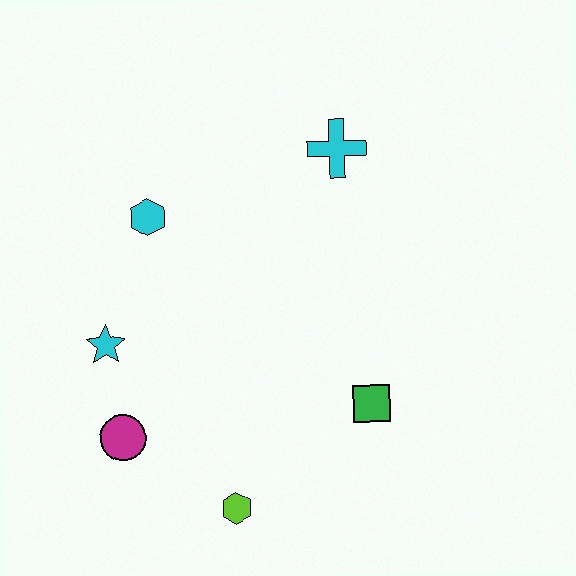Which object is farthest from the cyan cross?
The lime hexagon is farthest from the cyan cross.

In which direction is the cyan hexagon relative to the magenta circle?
The cyan hexagon is above the magenta circle.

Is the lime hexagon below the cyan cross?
Yes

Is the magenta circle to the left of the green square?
Yes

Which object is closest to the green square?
The lime hexagon is closest to the green square.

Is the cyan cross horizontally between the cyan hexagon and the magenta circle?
No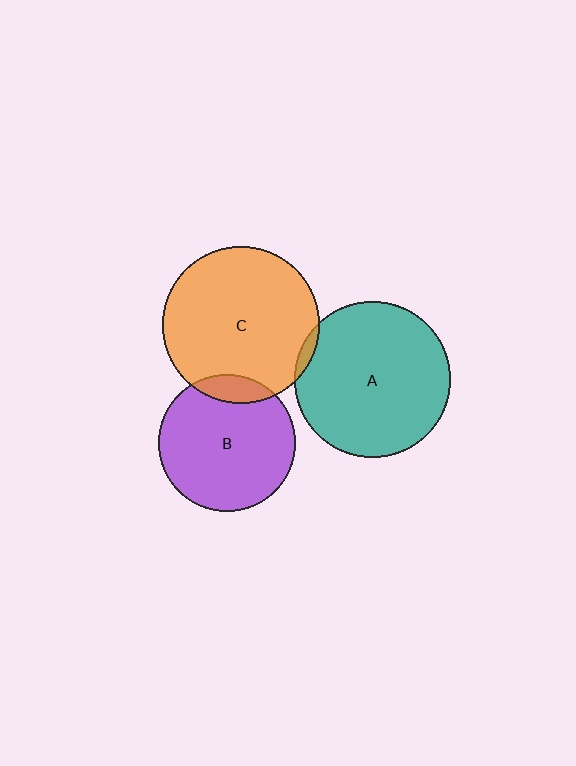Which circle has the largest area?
Circle C (orange).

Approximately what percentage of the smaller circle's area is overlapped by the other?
Approximately 5%.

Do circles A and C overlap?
Yes.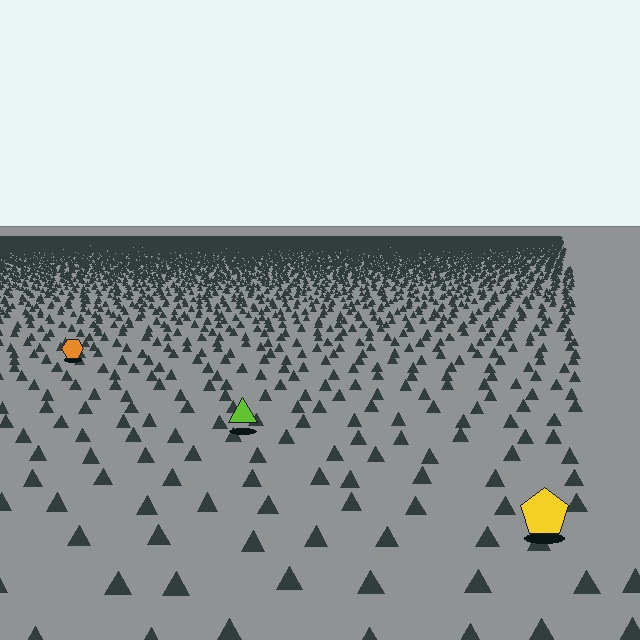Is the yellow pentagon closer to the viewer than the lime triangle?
Yes. The yellow pentagon is closer — you can tell from the texture gradient: the ground texture is coarser near it.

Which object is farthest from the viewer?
The orange hexagon is farthest from the viewer. It appears smaller and the ground texture around it is denser.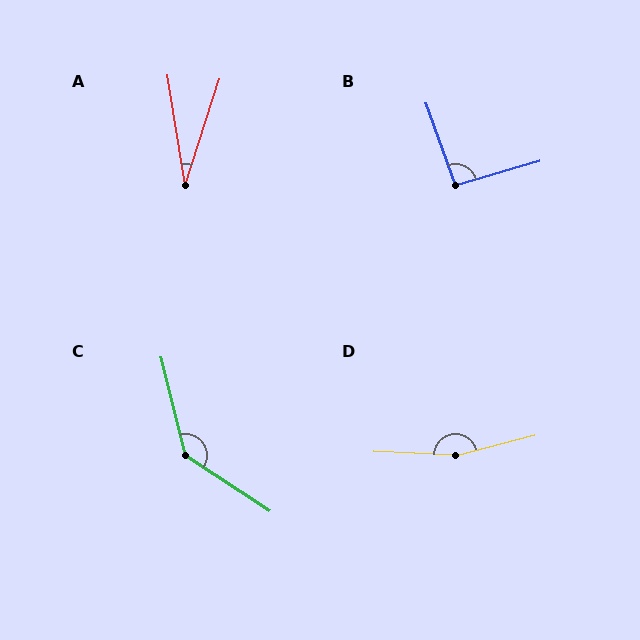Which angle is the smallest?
A, at approximately 27 degrees.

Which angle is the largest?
D, at approximately 163 degrees.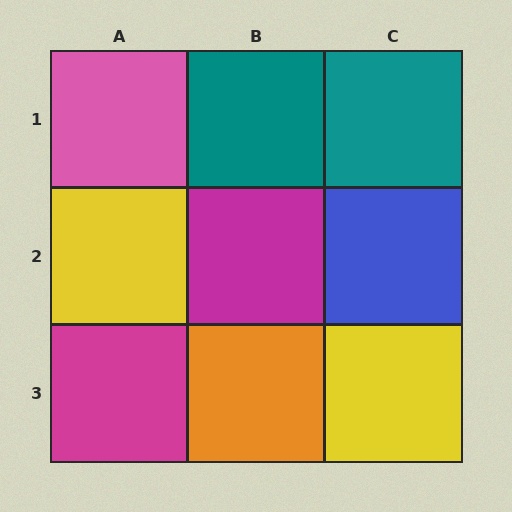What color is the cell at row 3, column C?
Yellow.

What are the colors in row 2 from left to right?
Yellow, magenta, blue.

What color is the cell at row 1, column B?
Teal.